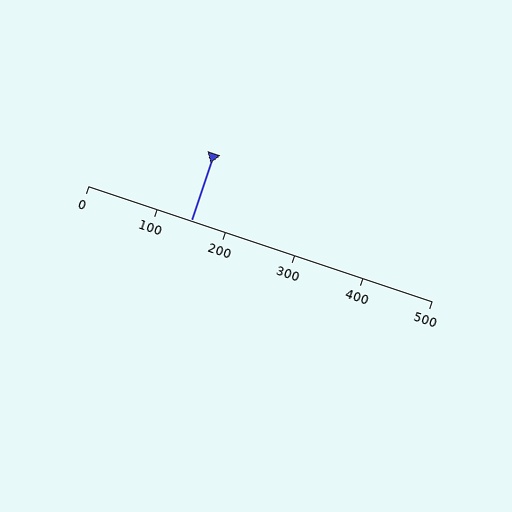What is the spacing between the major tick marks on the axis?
The major ticks are spaced 100 apart.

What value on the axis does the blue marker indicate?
The marker indicates approximately 150.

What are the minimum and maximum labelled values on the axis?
The axis runs from 0 to 500.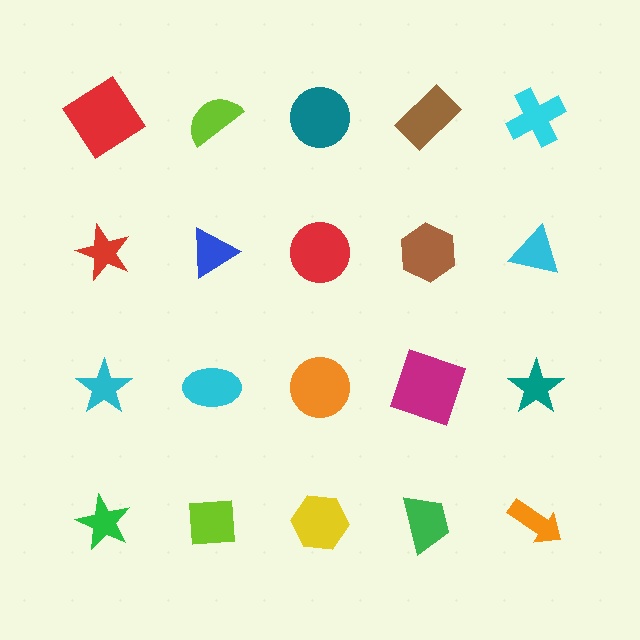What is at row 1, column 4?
A brown rectangle.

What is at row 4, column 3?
A yellow hexagon.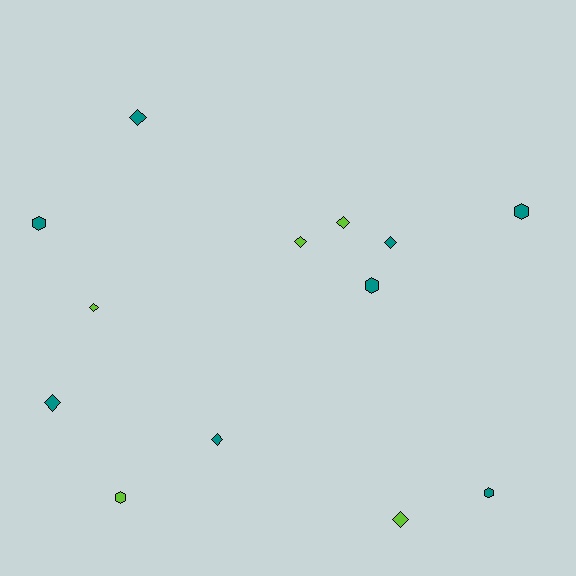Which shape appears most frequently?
Diamond, with 8 objects.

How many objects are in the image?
There are 13 objects.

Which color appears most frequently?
Teal, with 8 objects.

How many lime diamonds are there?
There are 4 lime diamonds.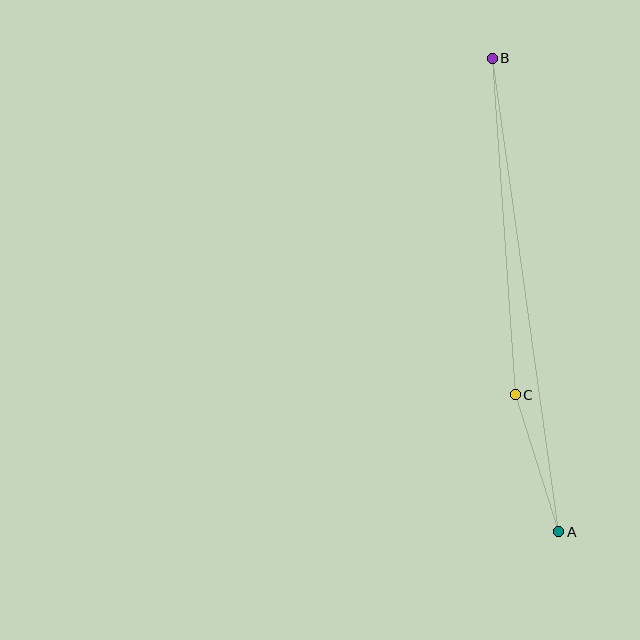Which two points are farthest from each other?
Points A and B are farthest from each other.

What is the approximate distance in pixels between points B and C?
The distance between B and C is approximately 338 pixels.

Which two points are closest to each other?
Points A and C are closest to each other.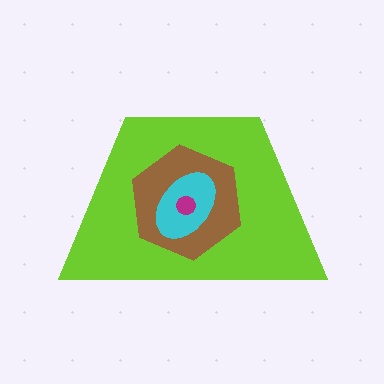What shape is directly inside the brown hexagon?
The cyan ellipse.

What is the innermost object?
The magenta circle.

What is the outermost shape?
The lime trapezoid.